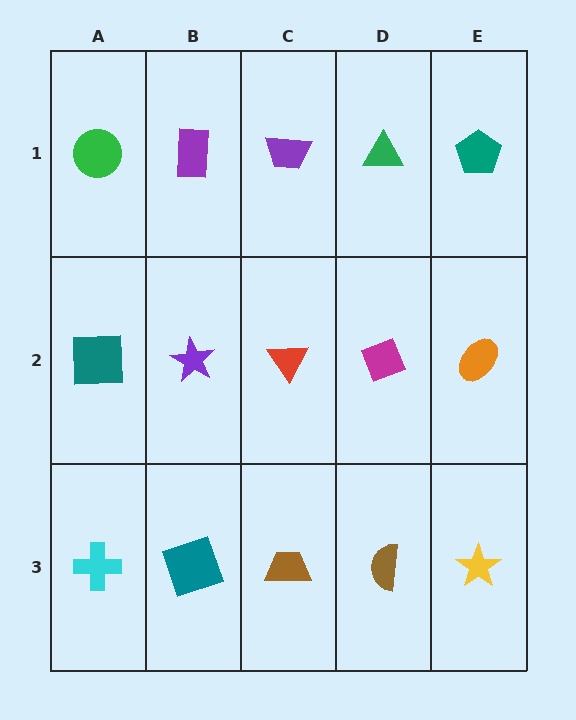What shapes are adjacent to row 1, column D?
A magenta diamond (row 2, column D), a purple trapezoid (row 1, column C), a teal pentagon (row 1, column E).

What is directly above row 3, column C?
A red triangle.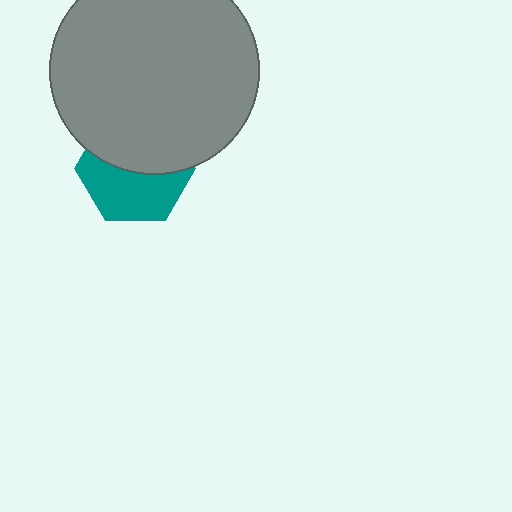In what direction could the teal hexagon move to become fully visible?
The teal hexagon could move down. That would shift it out from behind the gray circle entirely.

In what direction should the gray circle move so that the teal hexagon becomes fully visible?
The gray circle should move up. That is the shortest direction to clear the overlap and leave the teal hexagon fully visible.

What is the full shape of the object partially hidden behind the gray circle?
The partially hidden object is a teal hexagon.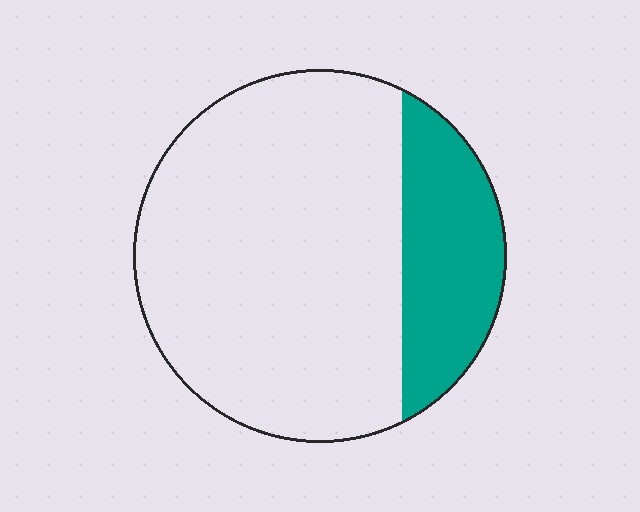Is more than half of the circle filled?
No.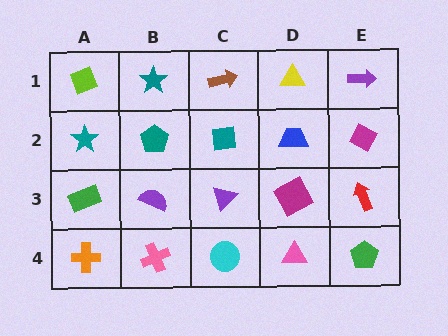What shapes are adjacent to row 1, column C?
A teal square (row 2, column C), a teal star (row 1, column B), a yellow triangle (row 1, column D).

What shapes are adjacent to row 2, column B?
A teal star (row 1, column B), a purple semicircle (row 3, column B), a teal star (row 2, column A), a teal square (row 2, column C).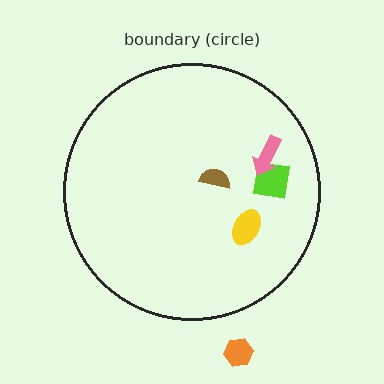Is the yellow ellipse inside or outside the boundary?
Inside.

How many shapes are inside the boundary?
4 inside, 1 outside.